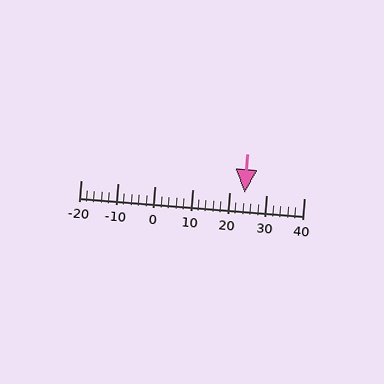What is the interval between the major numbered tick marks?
The major tick marks are spaced 10 units apart.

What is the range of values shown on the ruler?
The ruler shows values from -20 to 40.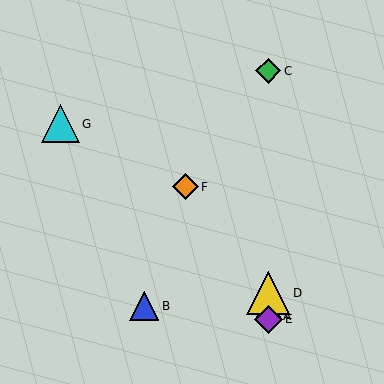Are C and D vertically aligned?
Yes, both are at x≈268.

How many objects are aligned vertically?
4 objects (A, C, D, E) are aligned vertically.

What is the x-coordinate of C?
Object C is at x≈268.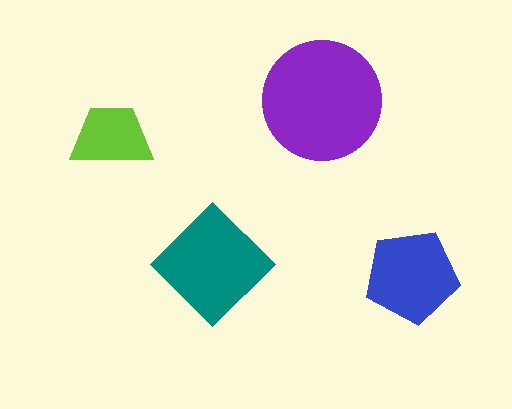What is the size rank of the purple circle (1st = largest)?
1st.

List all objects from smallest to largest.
The lime trapezoid, the blue pentagon, the teal diamond, the purple circle.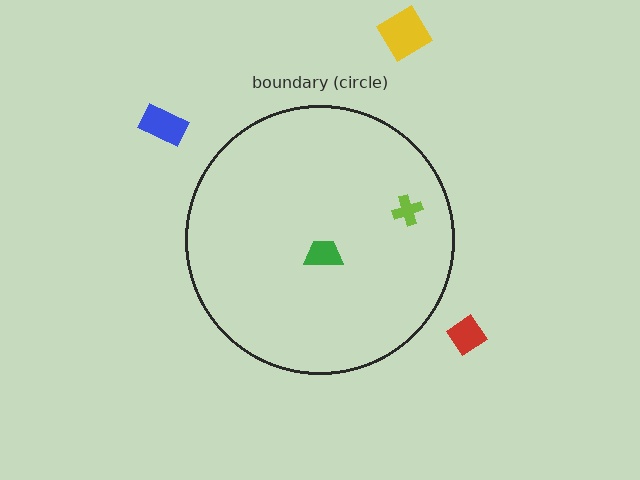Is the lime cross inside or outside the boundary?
Inside.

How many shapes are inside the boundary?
2 inside, 3 outside.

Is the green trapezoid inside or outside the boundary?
Inside.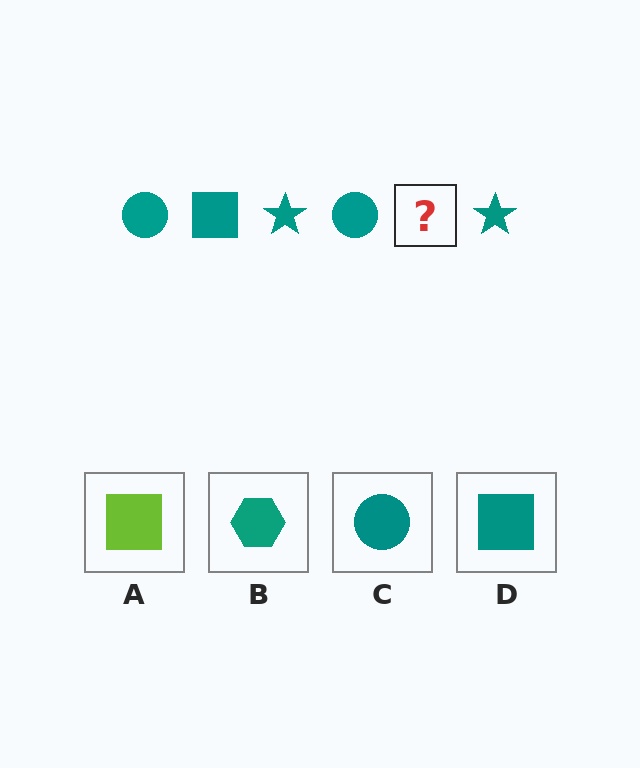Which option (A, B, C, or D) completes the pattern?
D.